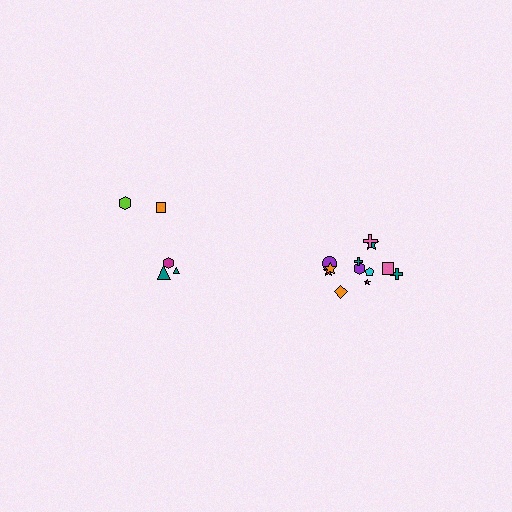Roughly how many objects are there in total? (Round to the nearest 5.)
Roughly 15 objects in total.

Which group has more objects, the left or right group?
The right group.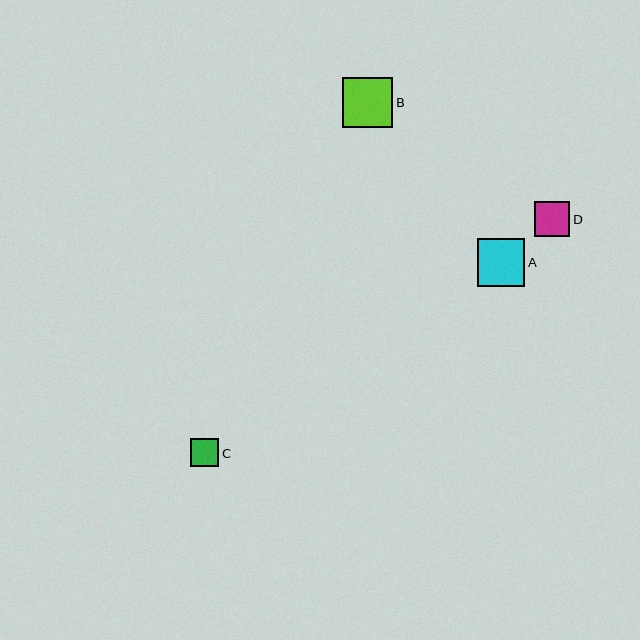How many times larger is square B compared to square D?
Square B is approximately 1.4 times the size of square D.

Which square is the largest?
Square B is the largest with a size of approximately 51 pixels.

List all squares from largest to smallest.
From largest to smallest: B, A, D, C.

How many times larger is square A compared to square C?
Square A is approximately 1.7 times the size of square C.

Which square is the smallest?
Square C is the smallest with a size of approximately 29 pixels.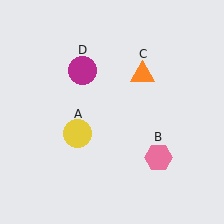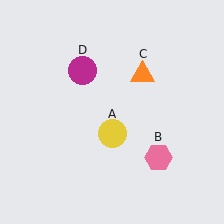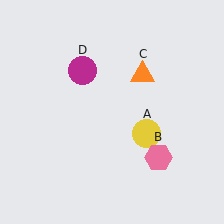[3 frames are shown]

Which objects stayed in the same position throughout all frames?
Pink hexagon (object B) and orange triangle (object C) and magenta circle (object D) remained stationary.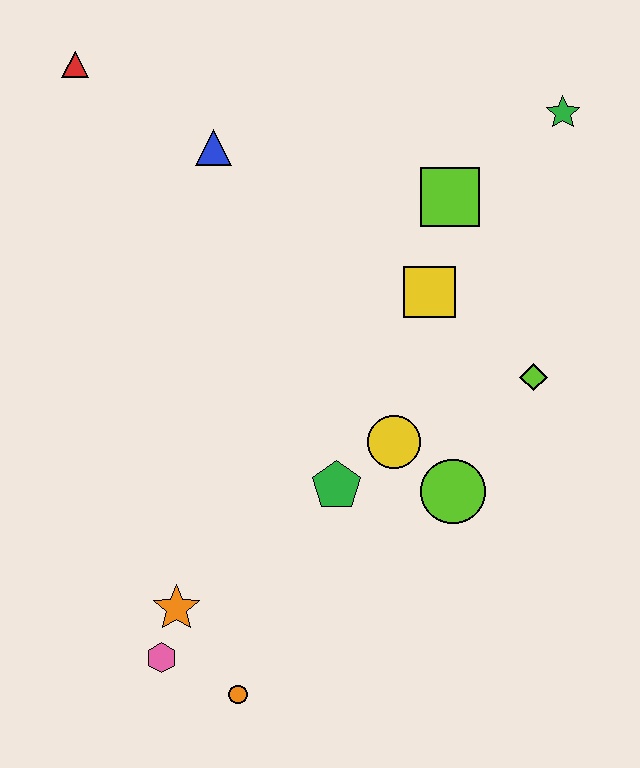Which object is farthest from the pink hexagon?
The green star is farthest from the pink hexagon.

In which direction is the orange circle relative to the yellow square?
The orange circle is below the yellow square.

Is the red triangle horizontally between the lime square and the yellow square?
No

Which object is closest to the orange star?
The pink hexagon is closest to the orange star.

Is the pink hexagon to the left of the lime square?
Yes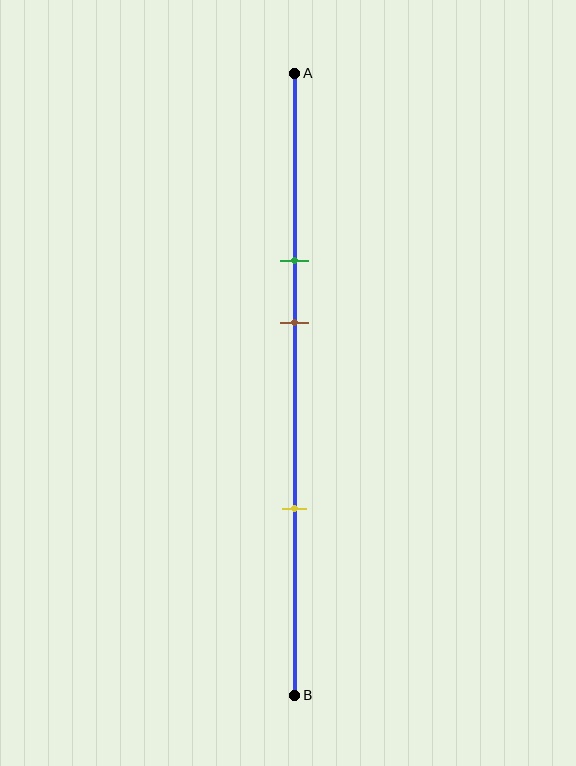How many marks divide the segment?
There are 3 marks dividing the segment.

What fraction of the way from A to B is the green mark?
The green mark is approximately 30% (0.3) of the way from A to B.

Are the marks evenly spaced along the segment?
No, the marks are not evenly spaced.